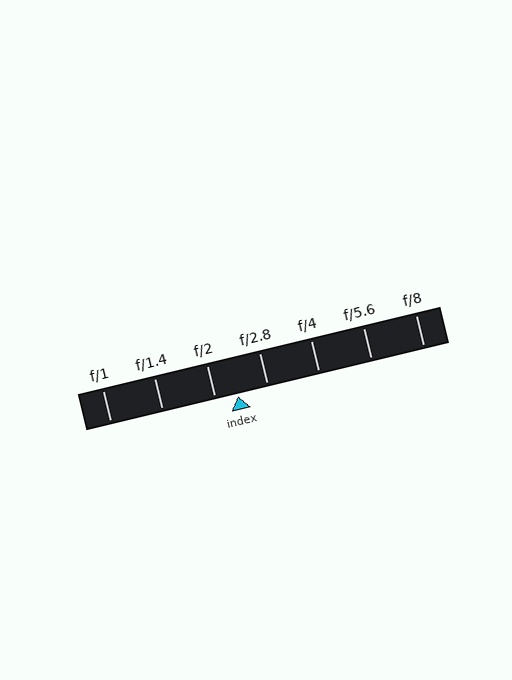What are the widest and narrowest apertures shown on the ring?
The widest aperture shown is f/1 and the narrowest is f/8.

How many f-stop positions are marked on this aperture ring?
There are 7 f-stop positions marked.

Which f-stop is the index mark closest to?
The index mark is closest to f/2.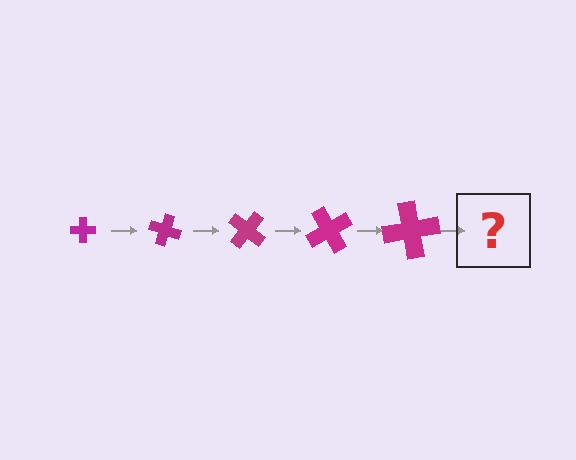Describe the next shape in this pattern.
It should be a cross, larger than the previous one and rotated 100 degrees from the start.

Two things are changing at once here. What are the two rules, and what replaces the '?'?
The two rules are that the cross grows larger each step and it rotates 20 degrees each step. The '?' should be a cross, larger than the previous one and rotated 100 degrees from the start.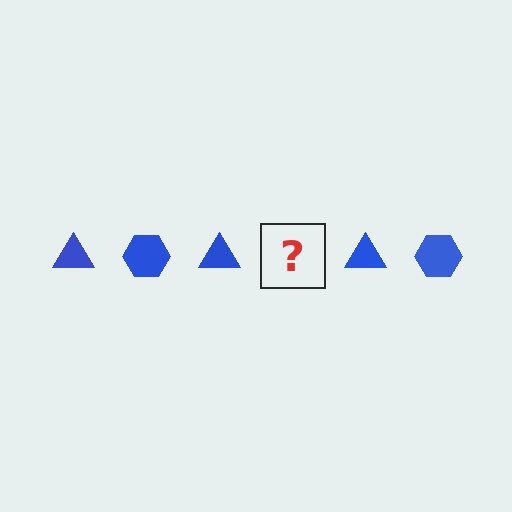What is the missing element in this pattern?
The missing element is a blue hexagon.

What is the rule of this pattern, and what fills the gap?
The rule is that the pattern cycles through triangle, hexagon shapes in blue. The gap should be filled with a blue hexagon.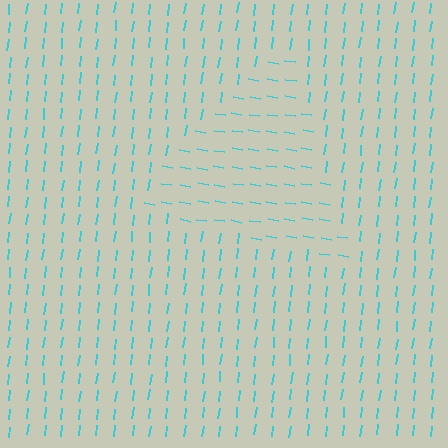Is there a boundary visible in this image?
Yes, there is a texture boundary formed by a change in line orientation.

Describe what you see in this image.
The image is filled with small cyan line segments. A triangle region in the image has lines oriented differently from the surrounding lines, creating a visible texture boundary.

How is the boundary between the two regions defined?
The boundary is defined purely by a change in line orientation (approximately 87 degrees difference). All lines are the same color and thickness.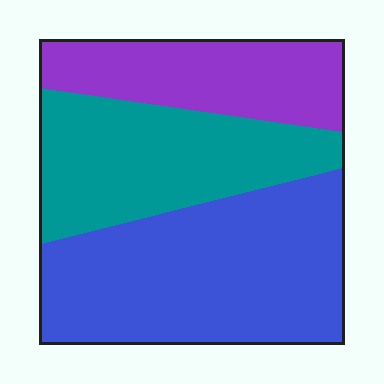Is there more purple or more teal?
Teal.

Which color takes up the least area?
Purple, at roughly 25%.